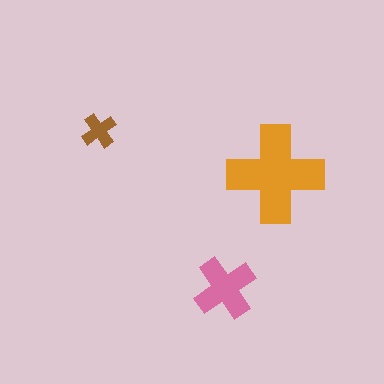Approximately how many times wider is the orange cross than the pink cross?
About 1.5 times wider.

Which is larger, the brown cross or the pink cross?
The pink one.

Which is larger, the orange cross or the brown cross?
The orange one.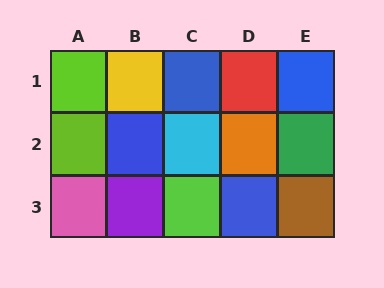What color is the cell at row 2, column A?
Lime.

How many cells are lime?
3 cells are lime.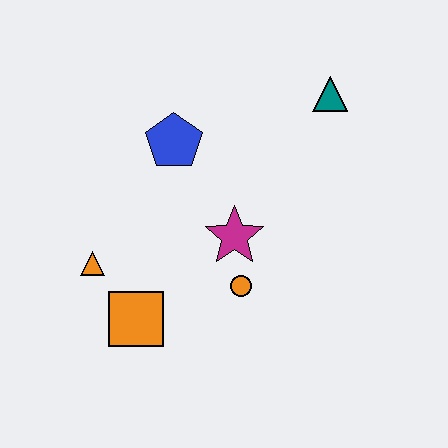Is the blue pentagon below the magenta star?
No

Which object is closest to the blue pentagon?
The magenta star is closest to the blue pentagon.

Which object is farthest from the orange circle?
The teal triangle is farthest from the orange circle.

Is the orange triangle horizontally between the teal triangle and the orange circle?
No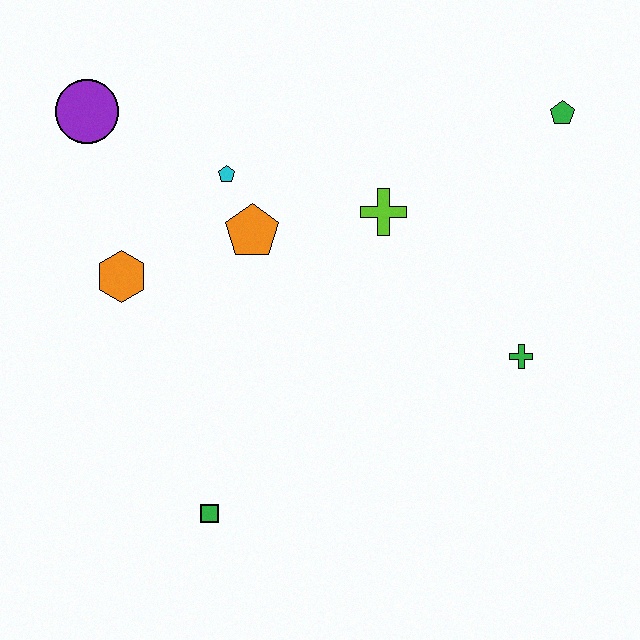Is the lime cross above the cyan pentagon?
No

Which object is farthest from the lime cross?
The green square is farthest from the lime cross.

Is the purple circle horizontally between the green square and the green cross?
No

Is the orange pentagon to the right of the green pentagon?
No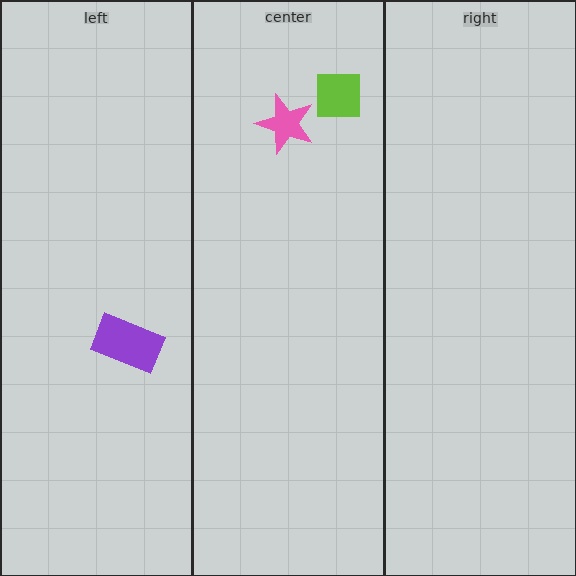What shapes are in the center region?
The pink star, the lime square.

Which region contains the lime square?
The center region.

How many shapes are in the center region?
2.